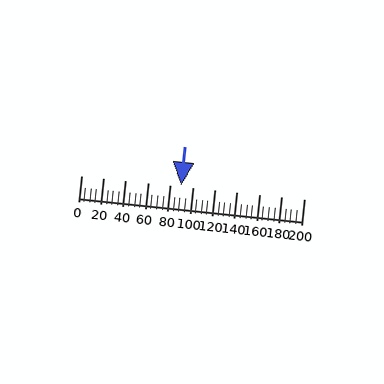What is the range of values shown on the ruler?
The ruler shows values from 0 to 200.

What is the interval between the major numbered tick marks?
The major tick marks are spaced 20 units apart.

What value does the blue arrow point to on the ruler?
The blue arrow points to approximately 90.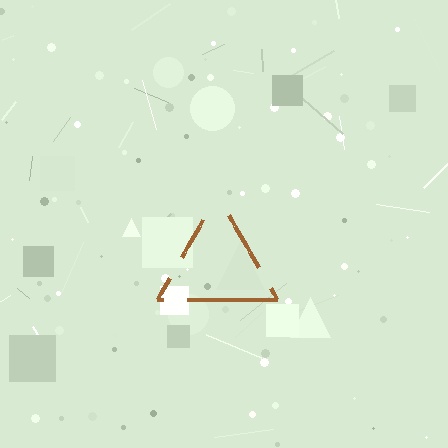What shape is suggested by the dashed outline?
The dashed outline suggests a triangle.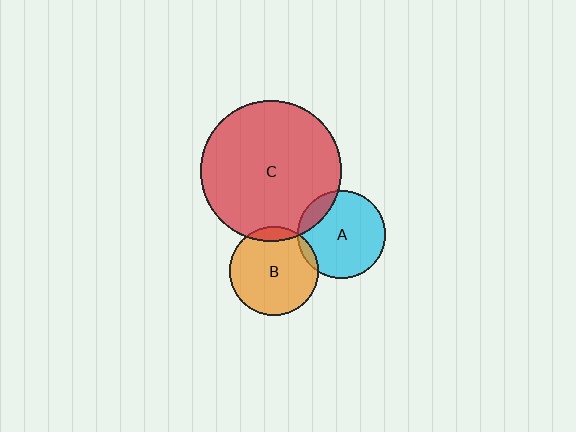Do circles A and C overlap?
Yes.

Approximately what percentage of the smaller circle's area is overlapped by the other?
Approximately 15%.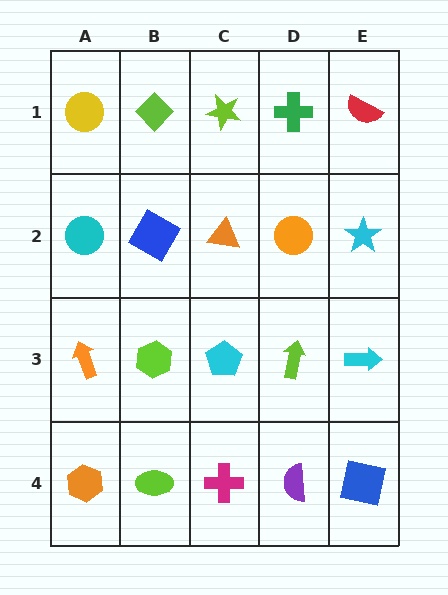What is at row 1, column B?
A lime diamond.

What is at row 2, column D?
An orange circle.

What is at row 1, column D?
A green cross.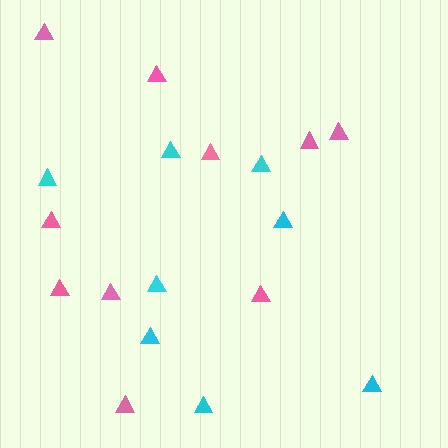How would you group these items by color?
There are 2 groups: one group of pink triangles (10) and one group of cyan triangles (8).